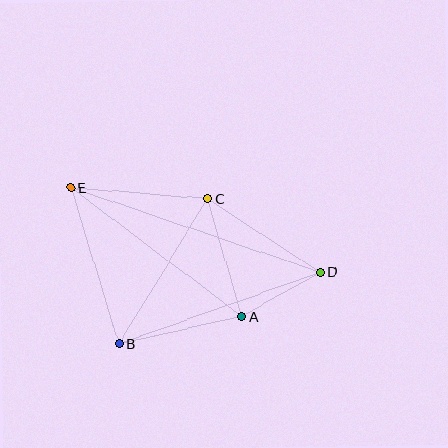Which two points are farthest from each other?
Points D and E are farthest from each other.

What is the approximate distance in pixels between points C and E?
The distance between C and E is approximately 137 pixels.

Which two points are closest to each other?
Points A and D are closest to each other.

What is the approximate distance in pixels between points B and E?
The distance between B and E is approximately 164 pixels.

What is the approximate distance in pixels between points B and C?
The distance between B and C is approximately 170 pixels.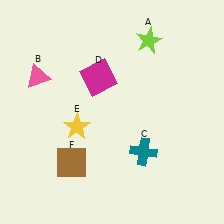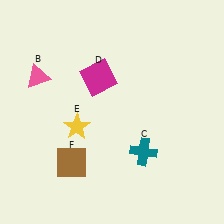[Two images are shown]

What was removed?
The lime star (A) was removed in Image 2.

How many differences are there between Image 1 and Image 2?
There is 1 difference between the two images.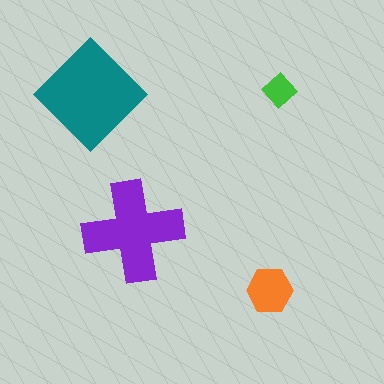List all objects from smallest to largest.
The green diamond, the orange hexagon, the purple cross, the teal diamond.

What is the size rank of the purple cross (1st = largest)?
2nd.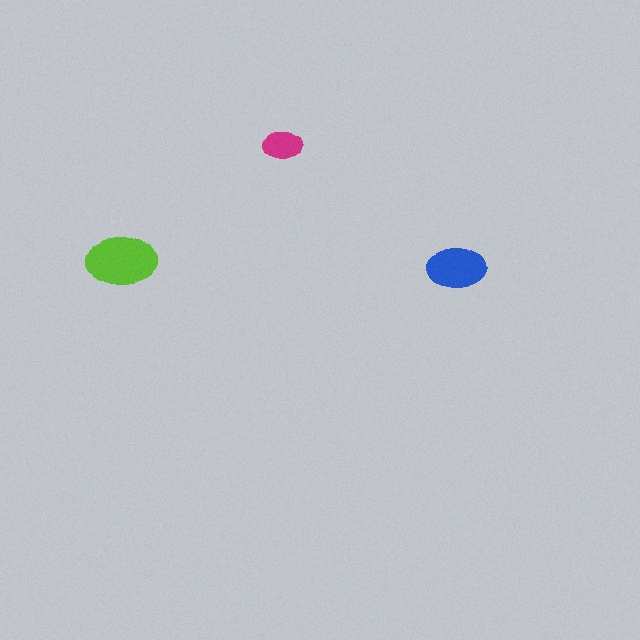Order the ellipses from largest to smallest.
the lime one, the blue one, the magenta one.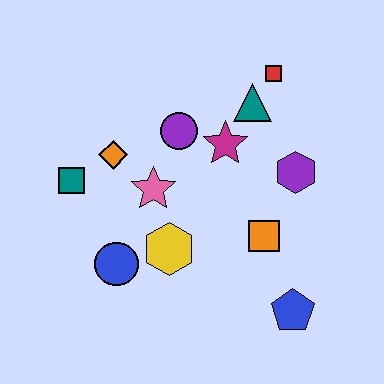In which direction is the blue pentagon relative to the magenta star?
The blue pentagon is below the magenta star.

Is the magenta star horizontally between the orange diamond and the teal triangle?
Yes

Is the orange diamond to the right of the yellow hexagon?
No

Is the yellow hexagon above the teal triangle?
No